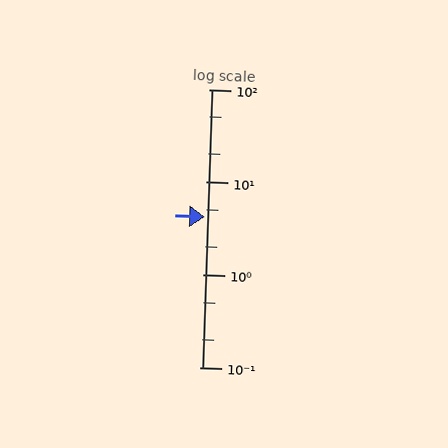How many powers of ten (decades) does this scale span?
The scale spans 3 decades, from 0.1 to 100.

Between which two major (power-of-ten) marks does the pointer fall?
The pointer is between 1 and 10.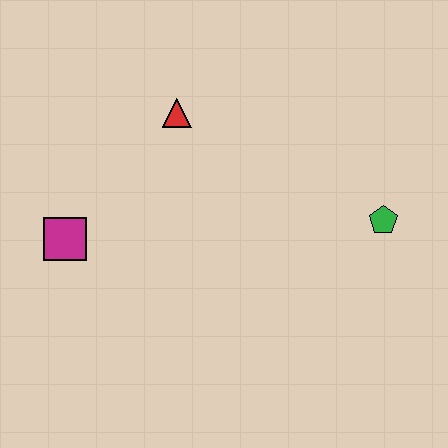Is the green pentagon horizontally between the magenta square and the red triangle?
No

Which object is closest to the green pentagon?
The red triangle is closest to the green pentagon.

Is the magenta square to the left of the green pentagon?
Yes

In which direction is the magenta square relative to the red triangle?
The magenta square is below the red triangle.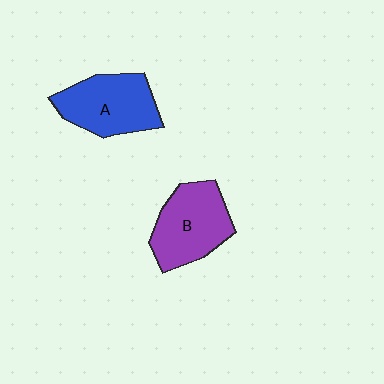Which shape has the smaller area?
Shape A (blue).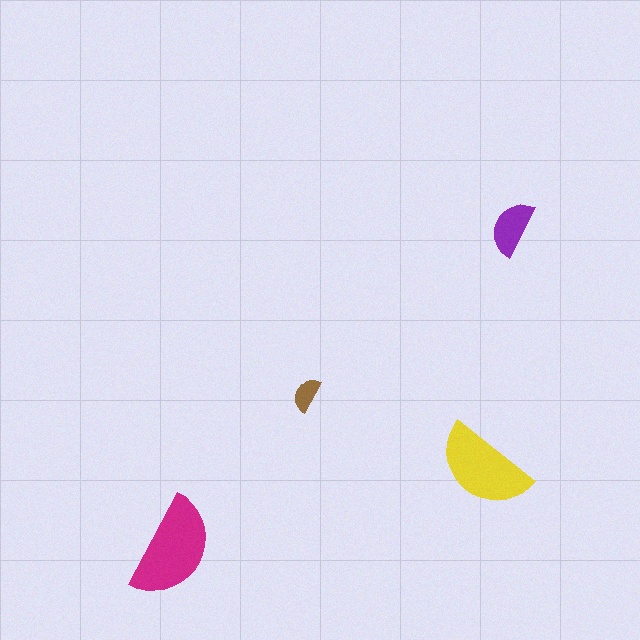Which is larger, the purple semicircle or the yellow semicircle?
The yellow one.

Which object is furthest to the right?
The purple semicircle is rightmost.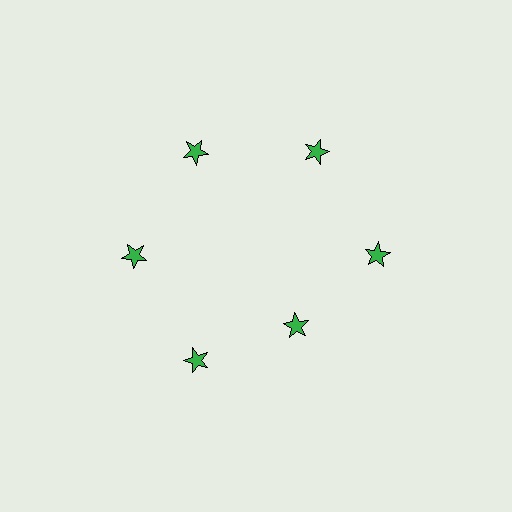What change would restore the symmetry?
The symmetry would be restored by moving it outward, back onto the ring so that all 6 stars sit at equal angles and equal distance from the center.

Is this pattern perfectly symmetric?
No. The 6 green stars are arranged in a ring, but one element near the 5 o'clock position is pulled inward toward the center, breaking the 6-fold rotational symmetry.